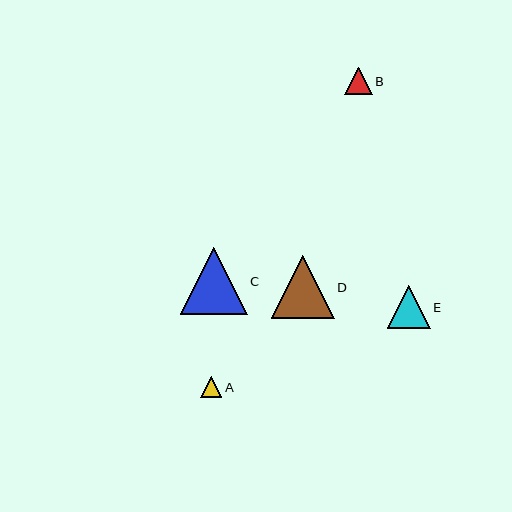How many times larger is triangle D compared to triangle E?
Triangle D is approximately 1.5 times the size of triangle E.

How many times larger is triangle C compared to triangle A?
Triangle C is approximately 3.2 times the size of triangle A.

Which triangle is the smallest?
Triangle A is the smallest with a size of approximately 21 pixels.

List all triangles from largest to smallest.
From largest to smallest: C, D, E, B, A.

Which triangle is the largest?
Triangle C is the largest with a size of approximately 67 pixels.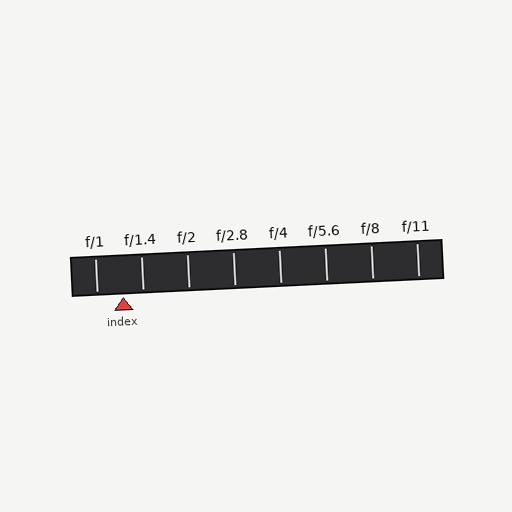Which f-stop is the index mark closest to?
The index mark is closest to f/1.4.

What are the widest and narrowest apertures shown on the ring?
The widest aperture shown is f/1 and the narrowest is f/11.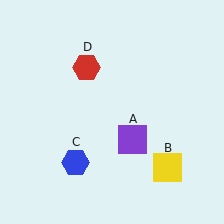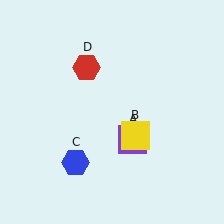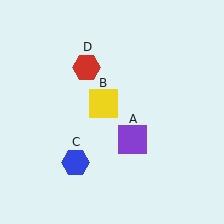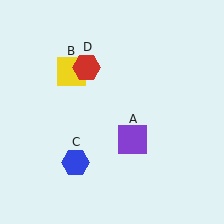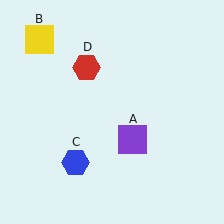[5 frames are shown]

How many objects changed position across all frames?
1 object changed position: yellow square (object B).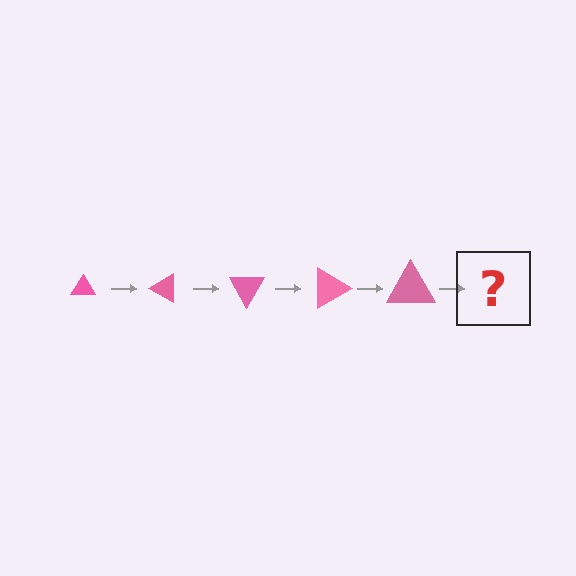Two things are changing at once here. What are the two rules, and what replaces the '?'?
The two rules are that the triangle grows larger each step and it rotates 30 degrees each step. The '?' should be a triangle, larger than the previous one and rotated 150 degrees from the start.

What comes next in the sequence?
The next element should be a triangle, larger than the previous one and rotated 150 degrees from the start.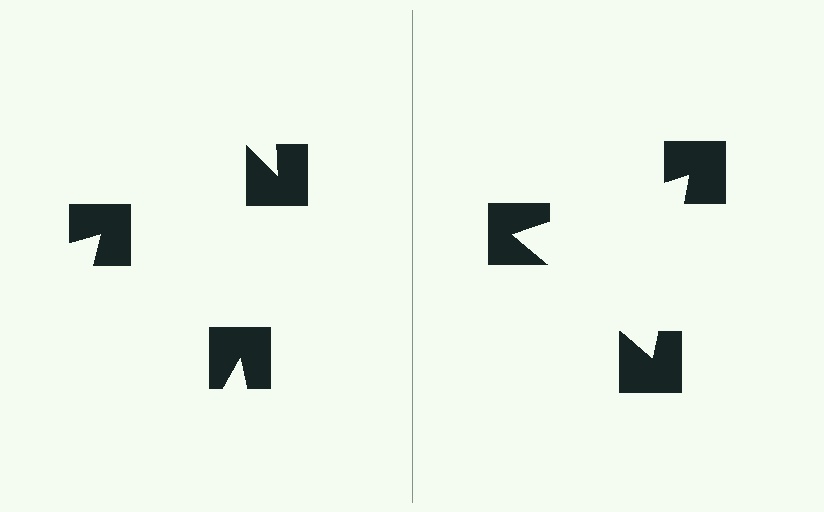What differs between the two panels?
The notched squares are positioned identically on both sides; only the wedge orientations differ. On the right they align to a triangle; on the left they are misaligned.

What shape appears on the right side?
An illusory triangle.